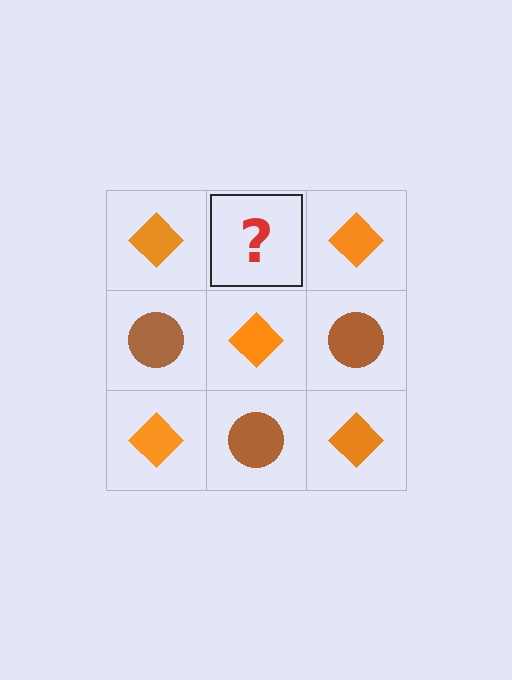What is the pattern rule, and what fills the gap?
The rule is that it alternates orange diamond and brown circle in a checkerboard pattern. The gap should be filled with a brown circle.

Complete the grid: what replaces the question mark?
The question mark should be replaced with a brown circle.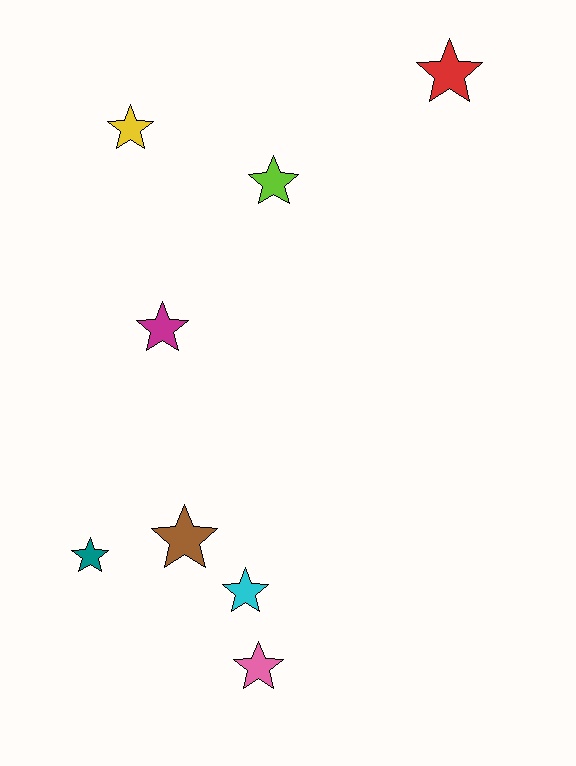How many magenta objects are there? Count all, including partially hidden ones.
There is 1 magenta object.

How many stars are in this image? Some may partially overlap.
There are 8 stars.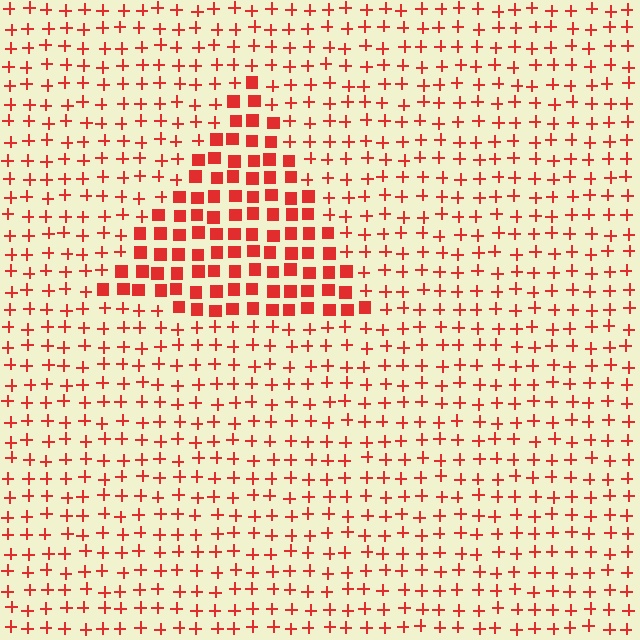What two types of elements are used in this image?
The image uses squares inside the triangle region and plus signs outside it.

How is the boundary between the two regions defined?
The boundary is defined by a change in element shape: squares inside vs. plus signs outside. All elements share the same color and spacing.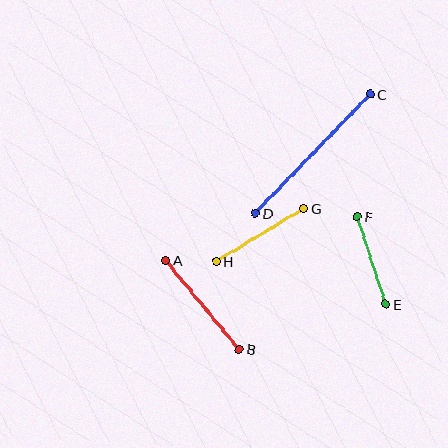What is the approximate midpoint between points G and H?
The midpoint is at approximately (260, 235) pixels.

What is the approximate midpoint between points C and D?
The midpoint is at approximately (313, 154) pixels.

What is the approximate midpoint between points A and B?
The midpoint is at approximately (203, 305) pixels.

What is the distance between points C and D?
The distance is approximately 166 pixels.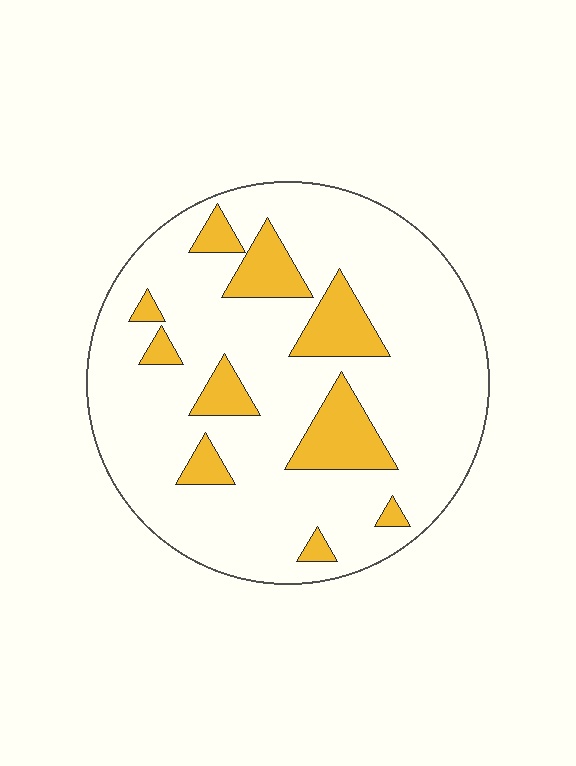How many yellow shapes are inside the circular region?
10.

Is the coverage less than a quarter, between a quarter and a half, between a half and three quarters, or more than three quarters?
Less than a quarter.